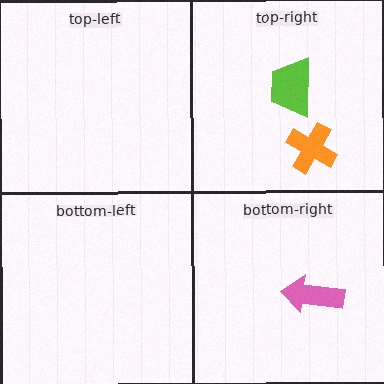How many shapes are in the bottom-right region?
1.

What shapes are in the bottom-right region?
The pink arrow.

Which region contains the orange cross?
The top-right region.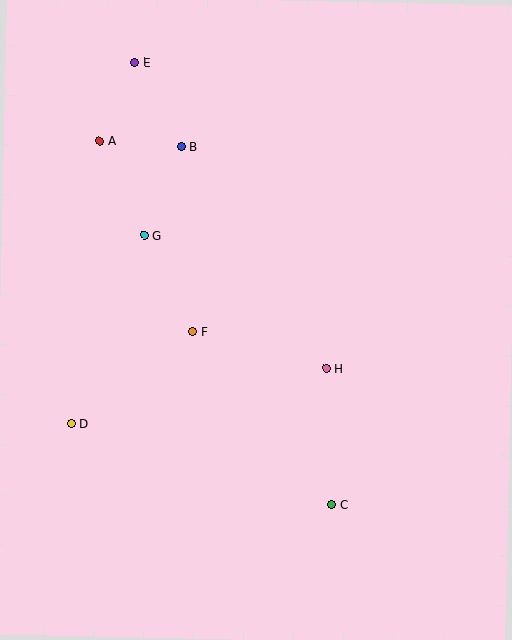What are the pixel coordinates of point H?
Point H is at (326, 368).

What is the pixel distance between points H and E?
The distance between H and E is 361 pixels.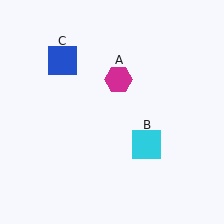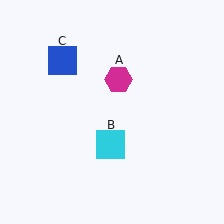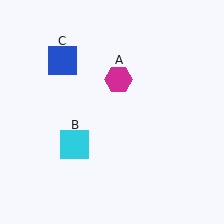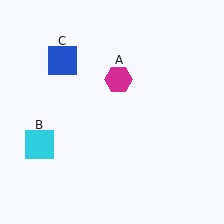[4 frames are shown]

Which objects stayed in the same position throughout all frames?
Magenta hexagon (object A) and blue square (object C) remained stationary.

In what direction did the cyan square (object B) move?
The cyan square (object B) moved left.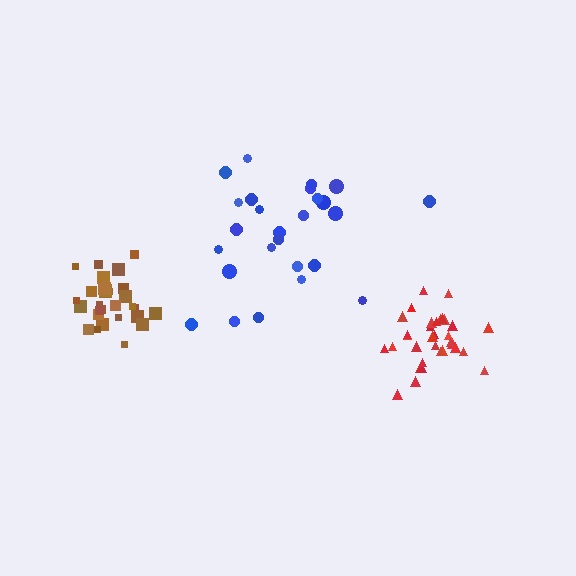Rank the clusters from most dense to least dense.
red, brown, blue.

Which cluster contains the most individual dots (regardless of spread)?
Red (33).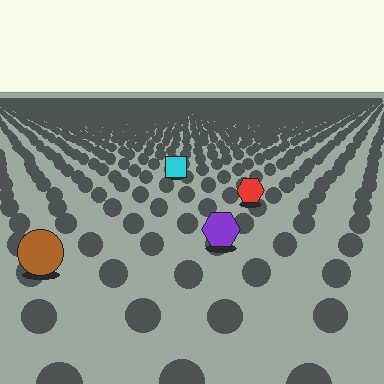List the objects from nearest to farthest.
From nearest to farthest: the brown circle, the purple hexagon, the red hexagon, the cyan square.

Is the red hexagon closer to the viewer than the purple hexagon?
No. The purple hexagon is closer — you can tell from the texture gradient: the ground texture is coarser near it.